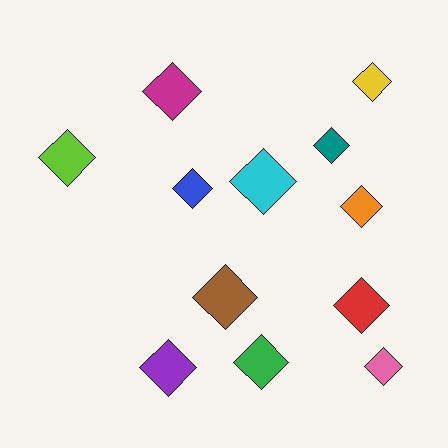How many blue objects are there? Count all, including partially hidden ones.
There is 1 blue object.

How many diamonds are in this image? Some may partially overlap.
There are 12 diamonds.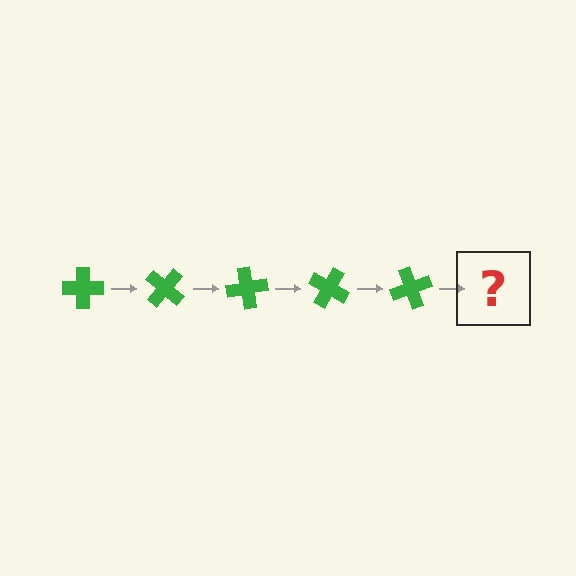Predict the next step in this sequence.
The next step is a green cross rotated 200 degrees.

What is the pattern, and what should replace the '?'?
The pattern is that the cross rotates 40 degrees each step. The '?' should be a green cross rotated 200 degrees.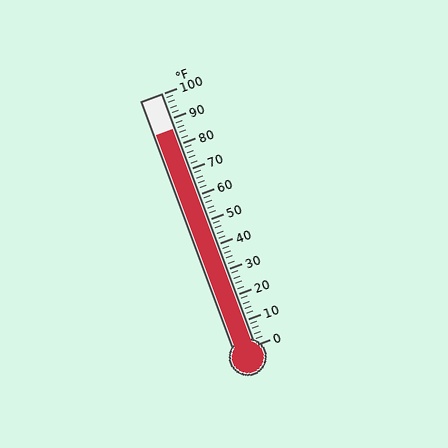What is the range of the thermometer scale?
The thermometer scale ranges from 0°F to 100°F.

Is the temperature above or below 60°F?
The temperature is above 60°F.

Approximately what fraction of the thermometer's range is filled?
The thermometer is filled to approximately 85% of its range.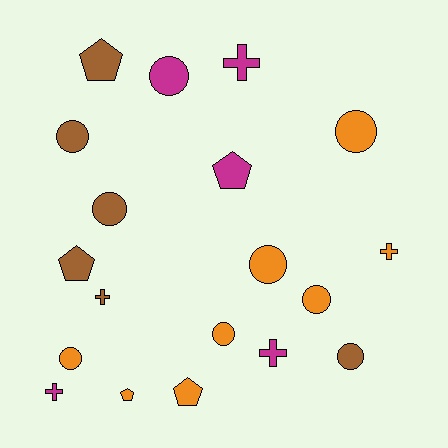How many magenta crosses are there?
There are 3 magenta crosses.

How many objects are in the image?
There are 19 objects.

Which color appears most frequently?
Orange, with 8 objects.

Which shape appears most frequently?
Circle, with 9 objects.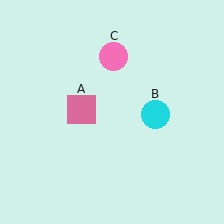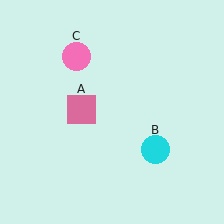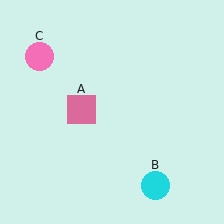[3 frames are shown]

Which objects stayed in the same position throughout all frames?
Pink square (object A) remained stationary.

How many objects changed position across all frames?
2 objects changed position: cyan circle (object B), pink circle (object C).